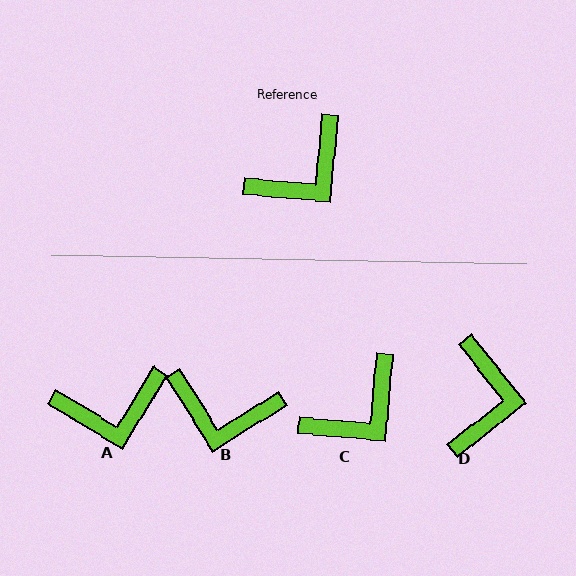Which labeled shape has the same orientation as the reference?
C.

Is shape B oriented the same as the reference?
No, it is off by about 53 degrees.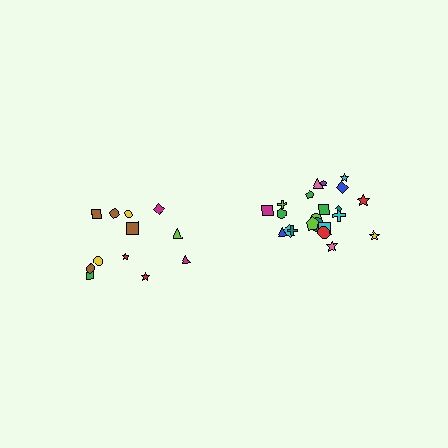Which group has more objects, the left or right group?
The right group.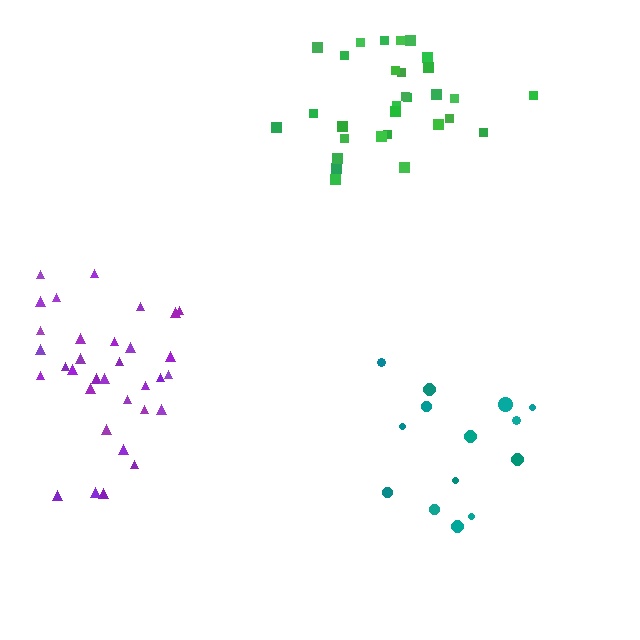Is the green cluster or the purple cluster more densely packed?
Purple.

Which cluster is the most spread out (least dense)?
Teal.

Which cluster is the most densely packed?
Purple.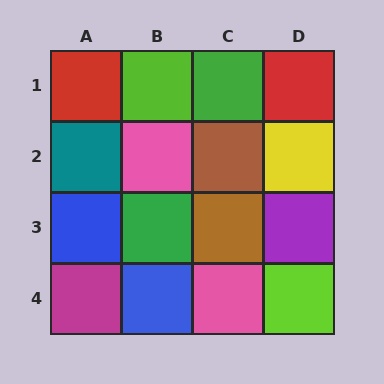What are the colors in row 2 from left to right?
Teal, pink, brown, yellow.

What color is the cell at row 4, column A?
Magenta.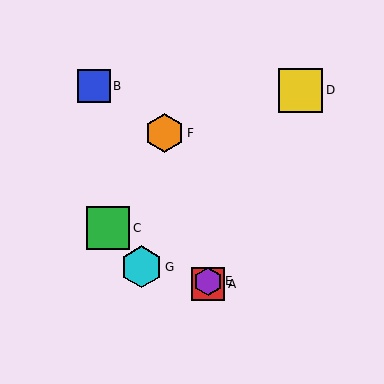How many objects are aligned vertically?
2 objects (A, E) are aligned vertically.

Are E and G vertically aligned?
No, E is at x≈208 and G is at x≈141.